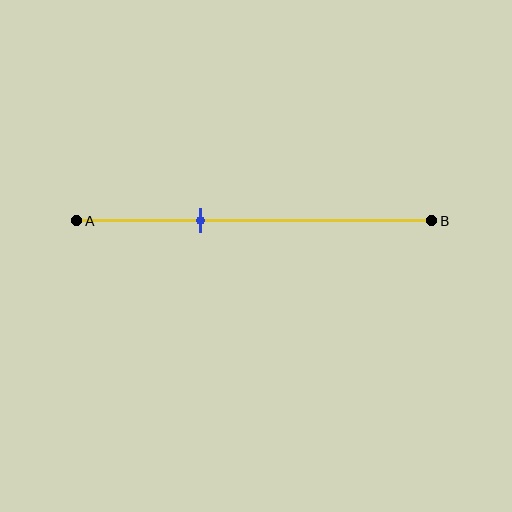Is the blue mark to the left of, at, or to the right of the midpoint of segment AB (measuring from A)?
The blue mark is to the left of the midpoint of segment AB.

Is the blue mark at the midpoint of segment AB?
No, the mark is at about 35% from A, not at the 50% midpoint.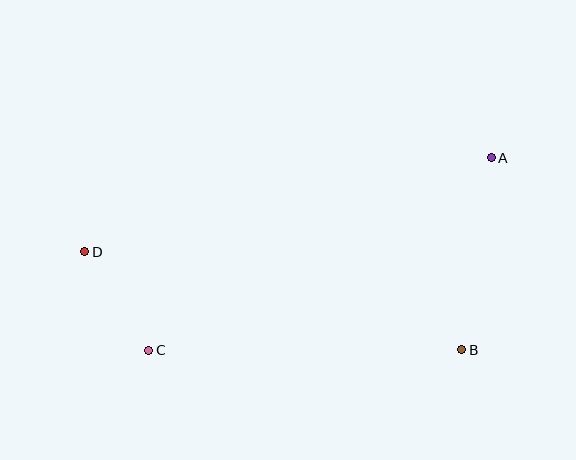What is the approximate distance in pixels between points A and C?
The distance between A and C is approximately 393 pixels.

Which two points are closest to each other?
Points C and D are closest to each other.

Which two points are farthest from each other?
Points A and D are farthest from each other.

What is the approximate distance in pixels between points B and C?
The distance between B and C is approximately 313 pixels.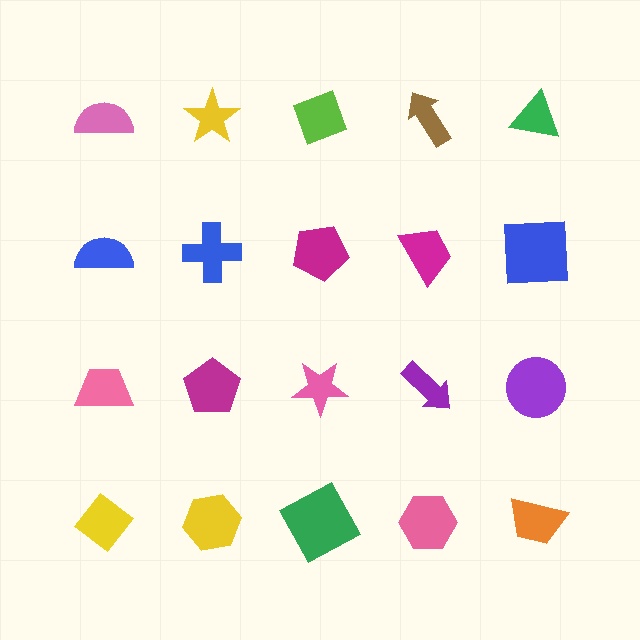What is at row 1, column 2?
A yellow star.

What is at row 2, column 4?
A magenta trapezoid.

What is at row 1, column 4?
A brown arrow.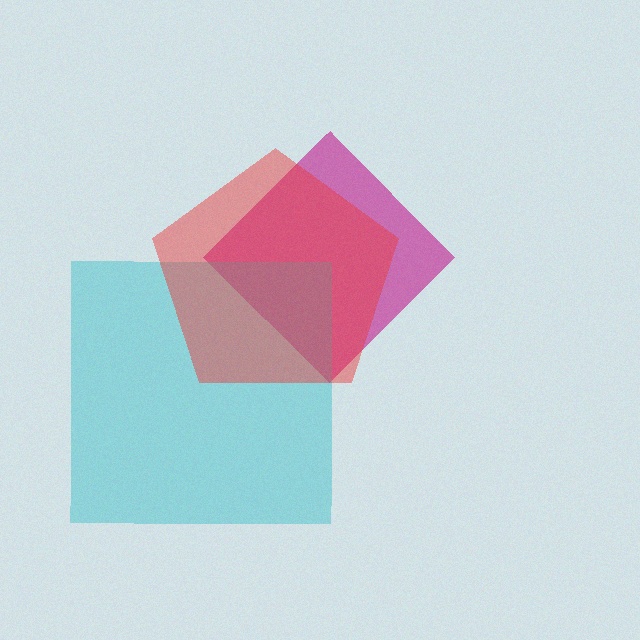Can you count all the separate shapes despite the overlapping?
Yes, there are 3 separate shapes.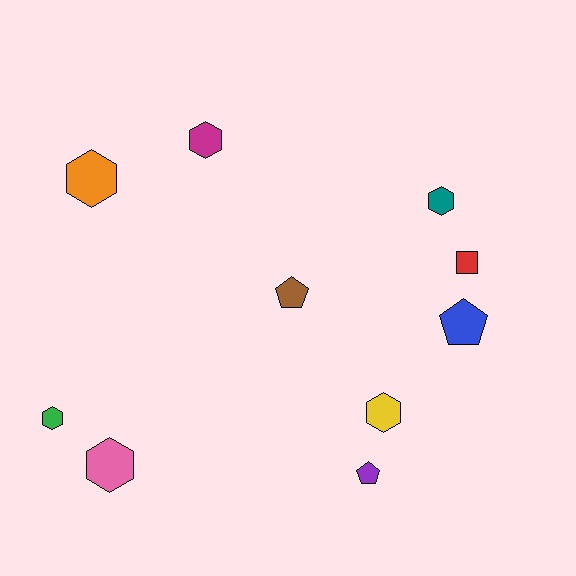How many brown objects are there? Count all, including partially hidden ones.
There is 1 brown object.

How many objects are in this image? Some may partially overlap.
There are 10 objects.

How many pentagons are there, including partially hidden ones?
There are 3 pentagons.